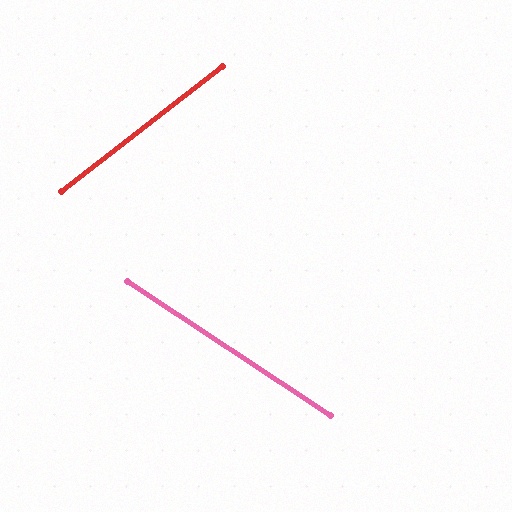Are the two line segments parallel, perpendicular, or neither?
Neither parallel nor perpendicular — they differ by about 71°.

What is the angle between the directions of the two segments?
Approximately 71 degrees.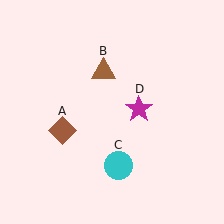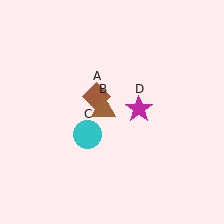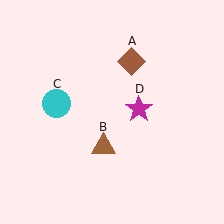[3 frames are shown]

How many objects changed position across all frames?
3 objects changed position: brown diamond (object A), brown triangle (object B), cyan circle (object C).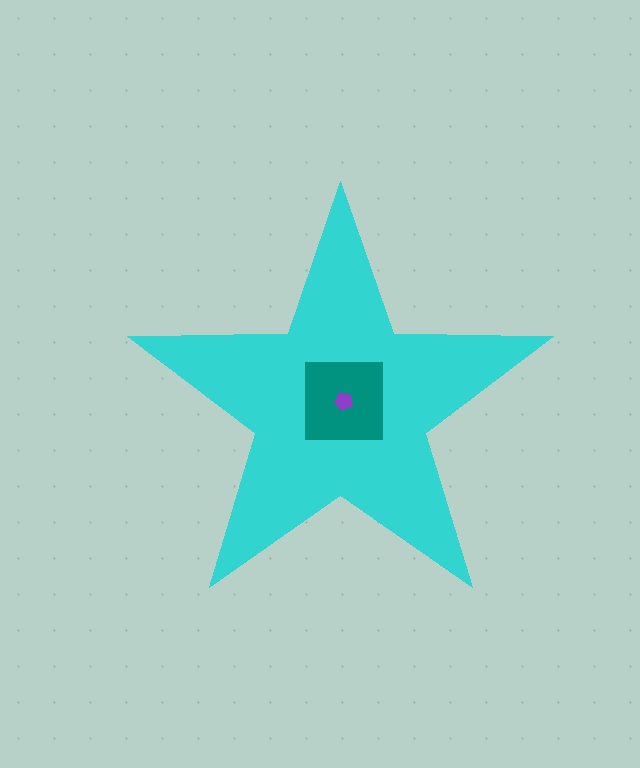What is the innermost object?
The purple pentagon.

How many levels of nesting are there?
3.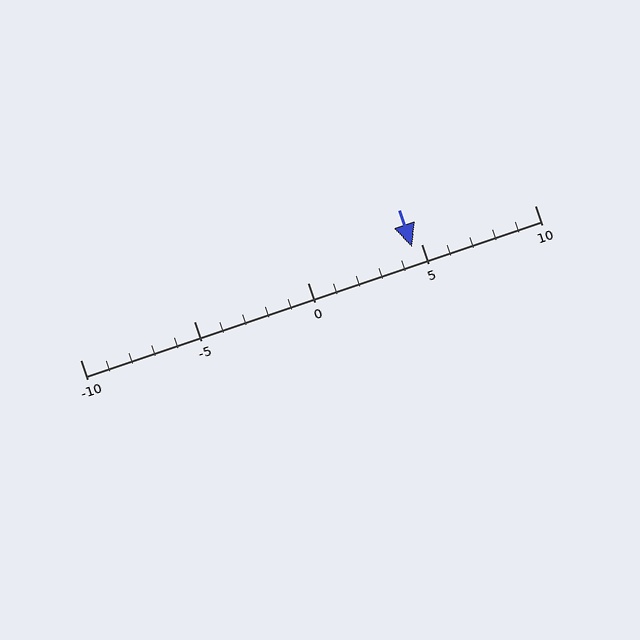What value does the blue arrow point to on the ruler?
The blue arrow points to approximately 5.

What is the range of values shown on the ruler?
The ruler shows values from -10 to 10.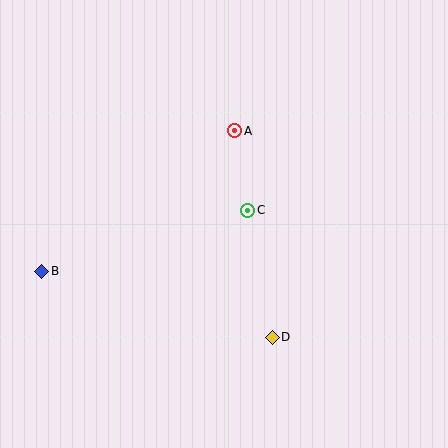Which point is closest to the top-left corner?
Point A is closest to the top-left corner.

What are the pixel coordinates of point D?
Point D is at (272, 337).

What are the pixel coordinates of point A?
Point A is at (235, 131).